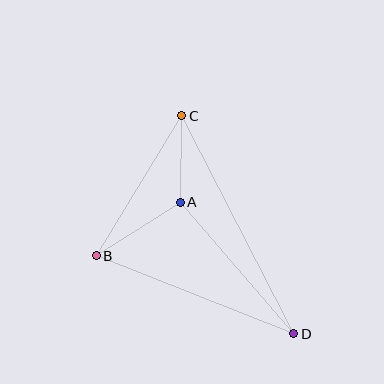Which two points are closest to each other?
Points A and C are closest to each other.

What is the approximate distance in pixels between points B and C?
The distance between B and C is approximately 164 pixels.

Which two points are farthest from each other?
Points C and D are farthest from each other.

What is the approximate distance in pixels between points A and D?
The distance between A and D is approximately 174 pixels.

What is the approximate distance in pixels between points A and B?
The distance between A and B is approximately 99 pixels.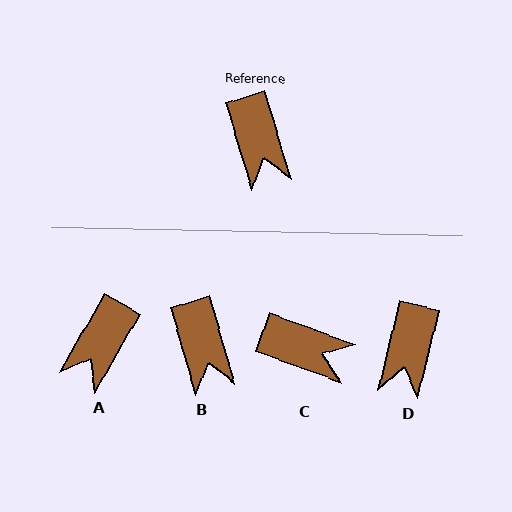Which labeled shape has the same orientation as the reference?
B.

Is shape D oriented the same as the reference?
No, it is off by about 30 degrees.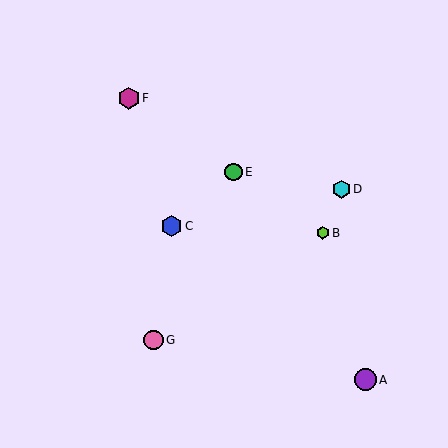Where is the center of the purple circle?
The center of the purple circle is at (365, 380).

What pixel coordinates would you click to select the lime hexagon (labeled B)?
Click at (323, 233) to select the lime hexagon B.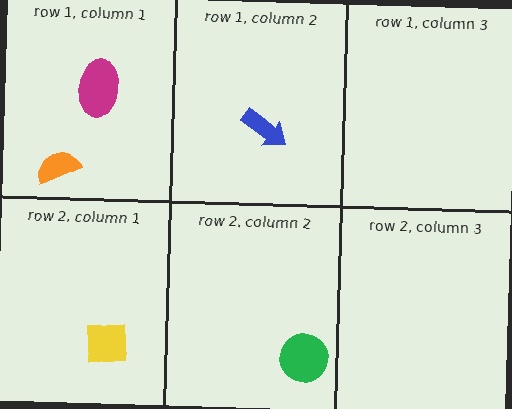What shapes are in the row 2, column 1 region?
The yellow square.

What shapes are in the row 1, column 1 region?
The magenta ellipse, the orange semicircle.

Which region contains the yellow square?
The row 2, column 1 region.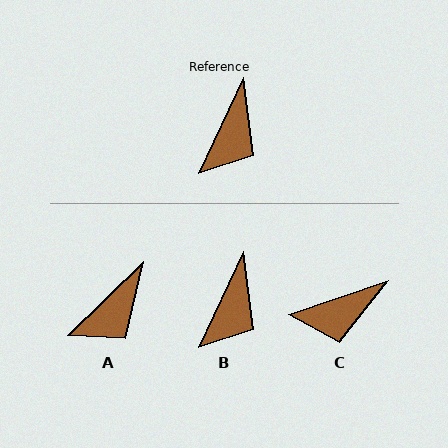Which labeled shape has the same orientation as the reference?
B.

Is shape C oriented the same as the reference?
No, it is off by about 47 degrees.